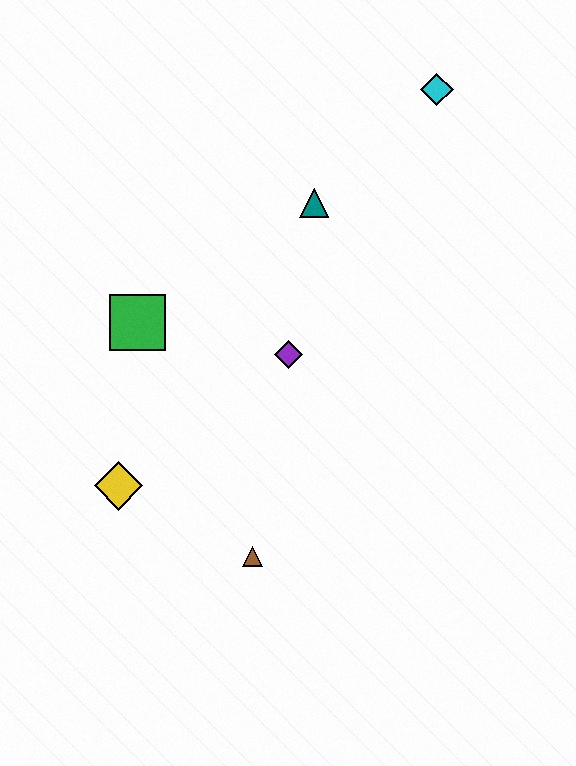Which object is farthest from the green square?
The cyan diamond is farthest from the green square.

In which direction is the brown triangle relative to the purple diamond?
The brown triangle is below the purple diamond.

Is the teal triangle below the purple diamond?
No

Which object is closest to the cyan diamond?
The teal triangle is closest to the cyan diamond.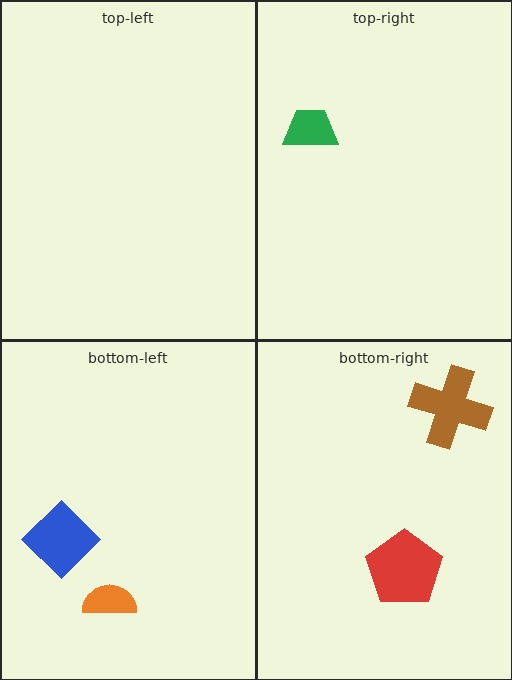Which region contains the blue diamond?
The bottom-left region.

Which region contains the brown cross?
The bottom-right region.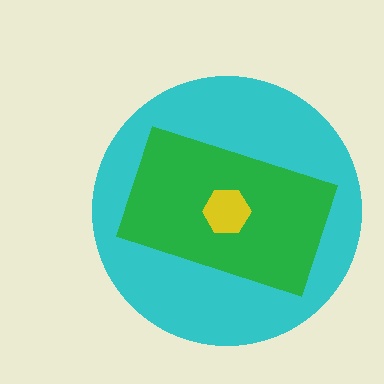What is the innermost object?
The yellow hexagon.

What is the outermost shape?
The cyan circle.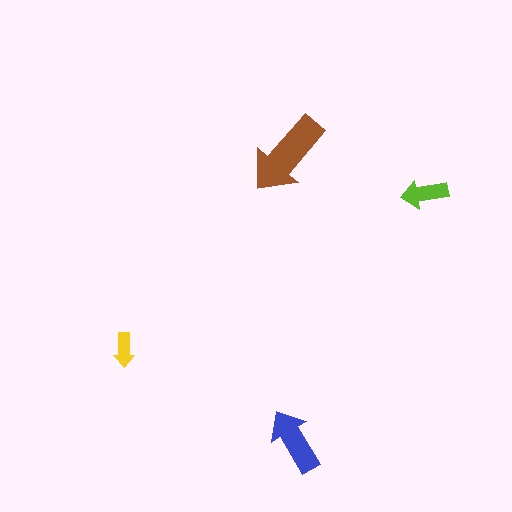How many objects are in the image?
There are 4 objects in the image.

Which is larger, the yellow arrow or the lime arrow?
The lime one.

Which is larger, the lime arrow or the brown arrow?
The brown one.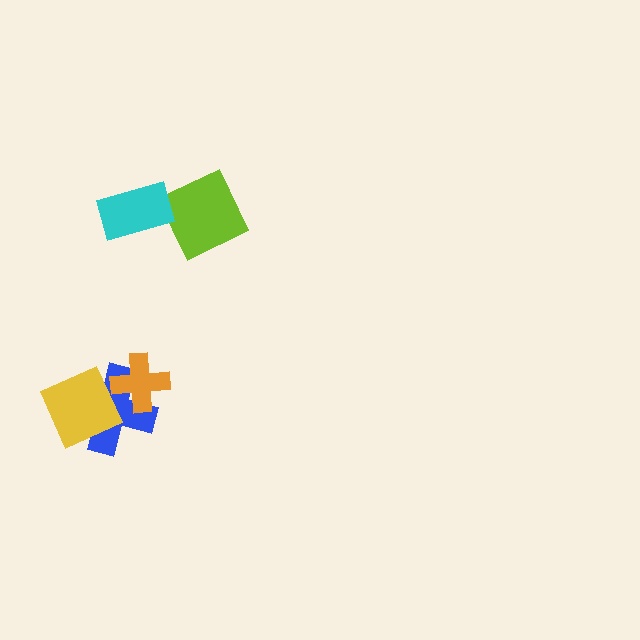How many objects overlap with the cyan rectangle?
0 objects overlap with the cyan rectangle.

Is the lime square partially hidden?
No, no other shape covers it.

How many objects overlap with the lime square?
0 objects overlap with the lime square.